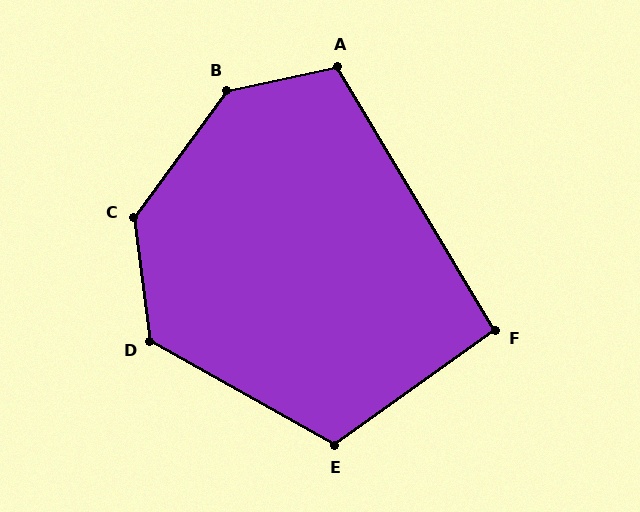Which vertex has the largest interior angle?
B, at approximately 138 degrees.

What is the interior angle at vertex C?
Approximately 136 degrees (obtuse).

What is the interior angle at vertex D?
Approximately 127 degrees (obtuse).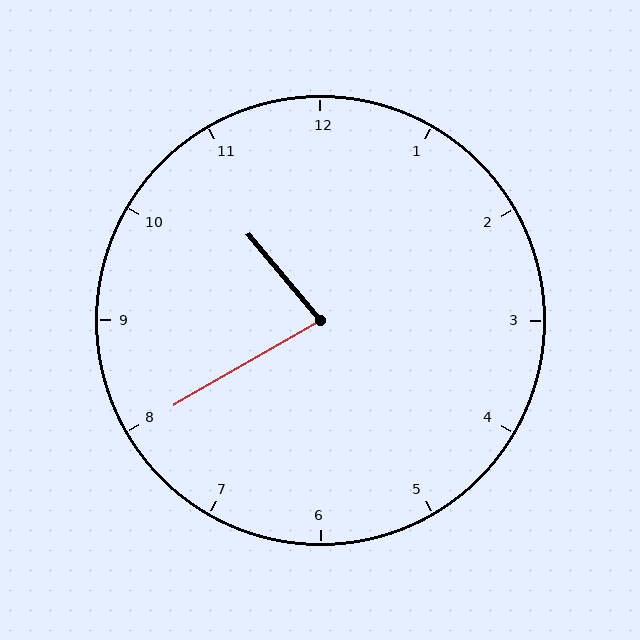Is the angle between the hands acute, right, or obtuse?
It is acute.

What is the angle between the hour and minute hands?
Approximately 80 degrees.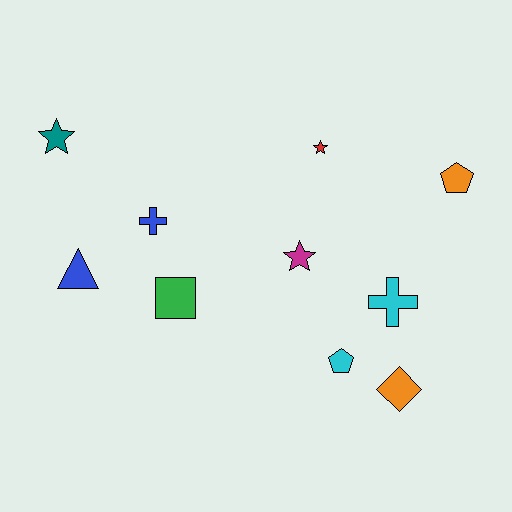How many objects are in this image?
There are 10 objects.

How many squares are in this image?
There is 1 square.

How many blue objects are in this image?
There are 2 blue objects.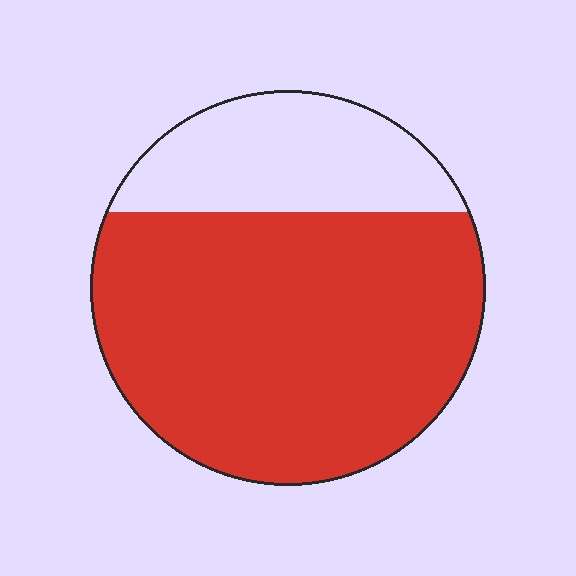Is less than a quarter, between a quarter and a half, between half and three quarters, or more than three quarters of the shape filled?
Between half and three quarters.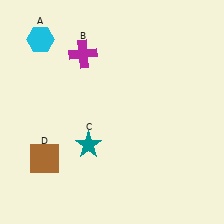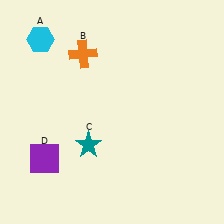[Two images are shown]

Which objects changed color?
B changed from magenta to orange. D changed from brown to purple.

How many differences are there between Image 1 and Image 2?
There are 2 differences between the two images.